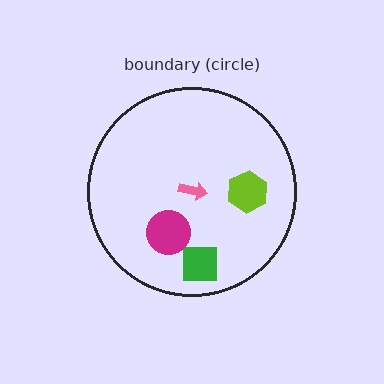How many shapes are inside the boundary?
4 inside, 0 outside.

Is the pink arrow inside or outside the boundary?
Inside.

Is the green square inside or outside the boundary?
Inside.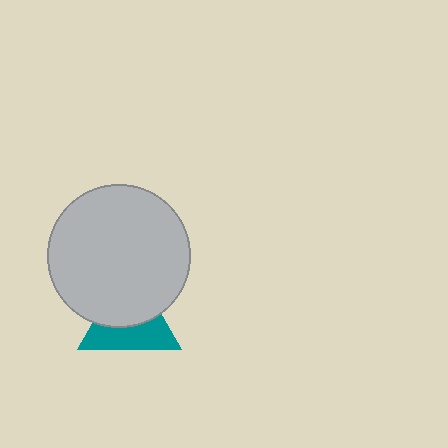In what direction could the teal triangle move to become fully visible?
The teal triangle could move down. That would shift it out from behind the light gray circle entirely.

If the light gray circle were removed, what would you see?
You would see the complete teal triangle.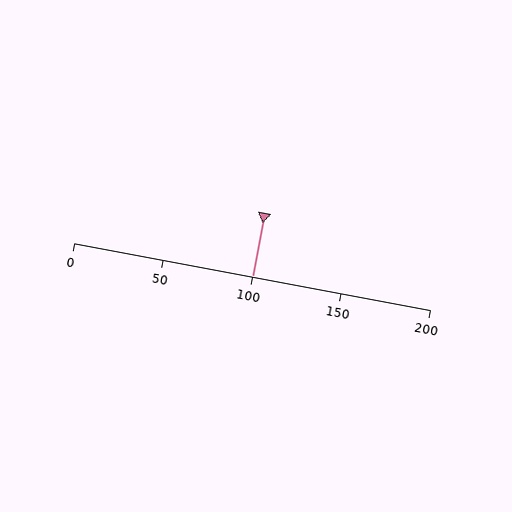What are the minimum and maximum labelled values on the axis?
The axis runs from 0 to 200.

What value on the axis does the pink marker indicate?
The marker indicates approximately 100.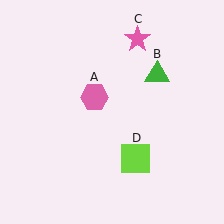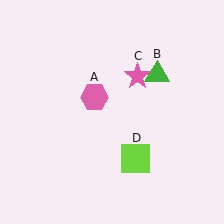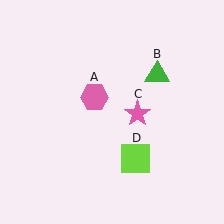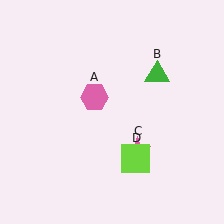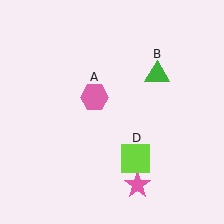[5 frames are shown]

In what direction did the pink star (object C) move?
The pink star (object C) moved down.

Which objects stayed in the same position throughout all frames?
Pink hexagon (object A) and green triangle (object B) and lime square (object D) remained stationary.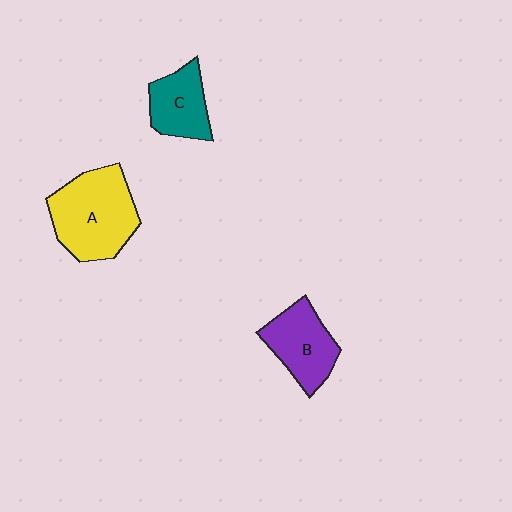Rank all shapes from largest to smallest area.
From largest to smallest: A (yellow), B (purple), C (teal).